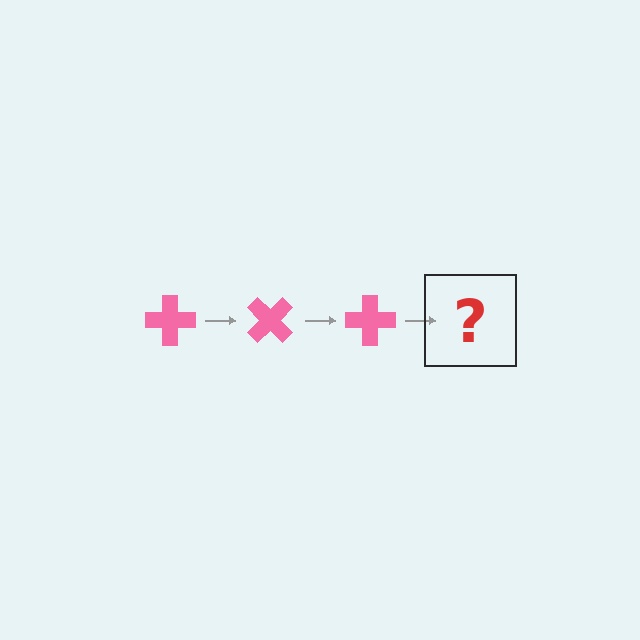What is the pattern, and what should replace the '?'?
The pattern is that the cross rotates 45 degrees each step. The '?' should be a pink cross rotated 135 degrees.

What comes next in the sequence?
The next element should be a pink cross rotated 135 degrees.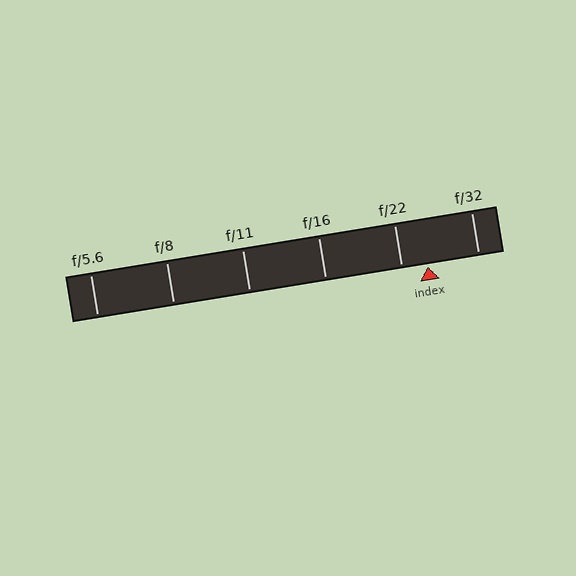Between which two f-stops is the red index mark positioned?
The index mark is between f/22 and f/32.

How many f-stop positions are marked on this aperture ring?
There are 6 f-stop positions marked.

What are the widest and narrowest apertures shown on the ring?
The widest aperture shown is f/5.6 and the narrowest is f/32.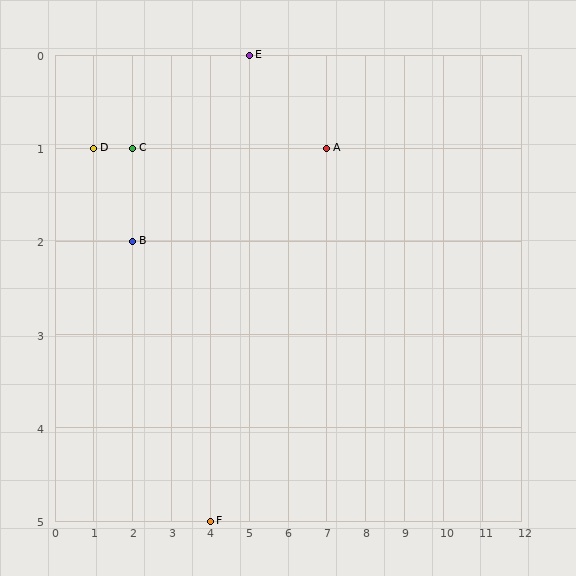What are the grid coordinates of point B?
Point B is at grid coordinates (2, 2).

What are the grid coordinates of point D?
Point D is at grid coordinates (1, 1).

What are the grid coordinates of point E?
Point E is at grid coordinates (5, 0).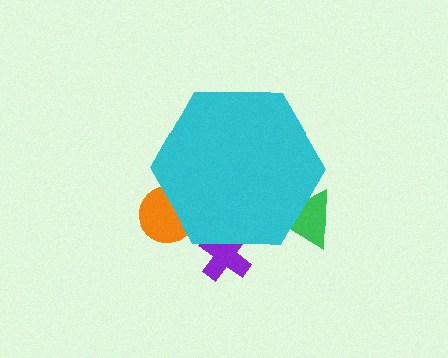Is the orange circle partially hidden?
Yes, the orange circle is partially hidden behind the cyan hexagon.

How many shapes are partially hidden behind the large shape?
3 shapes are partially hidden.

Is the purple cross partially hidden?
Yes, the purple cross is partially hidden behind the cyan hexagon.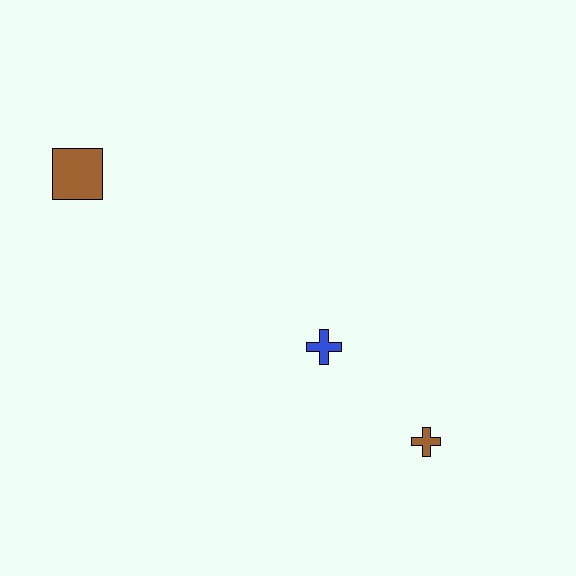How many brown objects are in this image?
There are 2 brown objects.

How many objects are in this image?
There are 3 objects.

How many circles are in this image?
There are no circles.